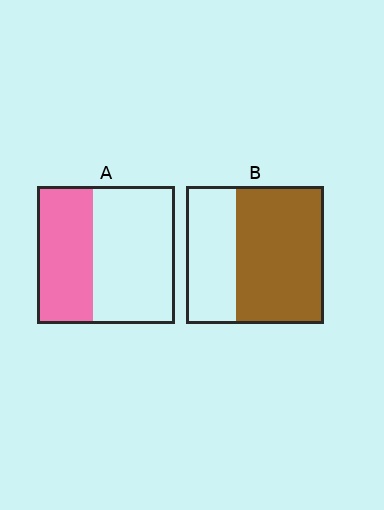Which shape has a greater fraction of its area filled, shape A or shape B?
Shape B.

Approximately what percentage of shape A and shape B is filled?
A is approximately 40% and B is approximately 65%.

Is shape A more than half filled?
No.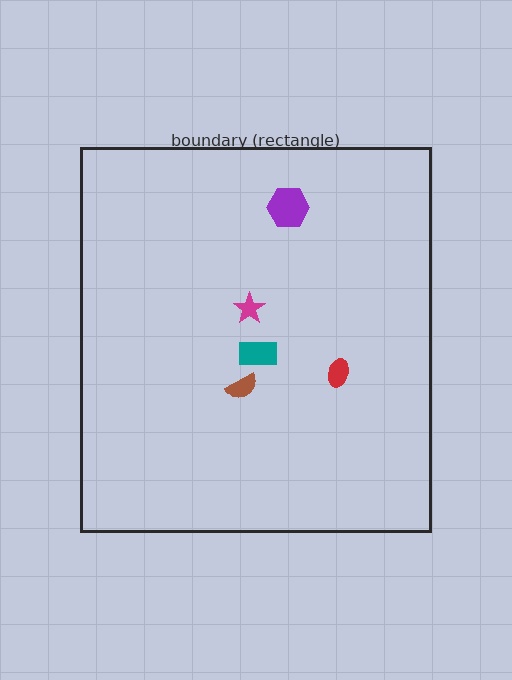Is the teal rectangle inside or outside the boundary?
Inside.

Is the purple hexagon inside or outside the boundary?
Inside.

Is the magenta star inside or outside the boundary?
Inside.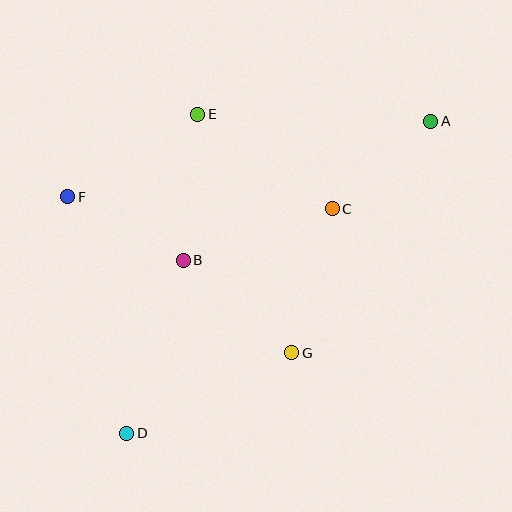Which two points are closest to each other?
Points A and C are closest to each other.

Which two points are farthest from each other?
Points A and D are farthest from each other.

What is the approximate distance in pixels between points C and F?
The distance between C and F is approximately 265 pixels.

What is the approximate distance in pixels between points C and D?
The distance between C and D is approximately 304 pixels.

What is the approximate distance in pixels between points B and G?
The distance between B and G is approximately 143 pixels.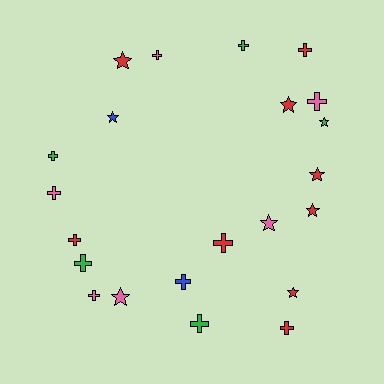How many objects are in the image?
There are 22 objects.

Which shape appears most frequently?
Cross, with 13 objects.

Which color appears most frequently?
Red, with 9 objects.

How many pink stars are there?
There are 2 pink stars.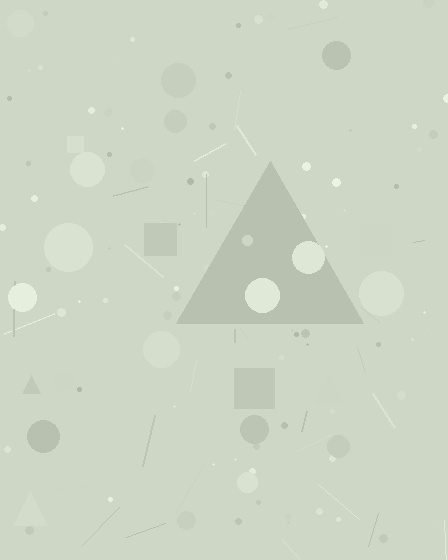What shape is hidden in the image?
A triangle is hidden in the image.